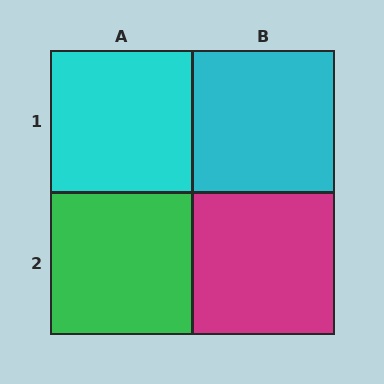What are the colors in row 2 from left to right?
Green, magenta.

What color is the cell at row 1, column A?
Cyan.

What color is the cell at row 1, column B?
Cyan.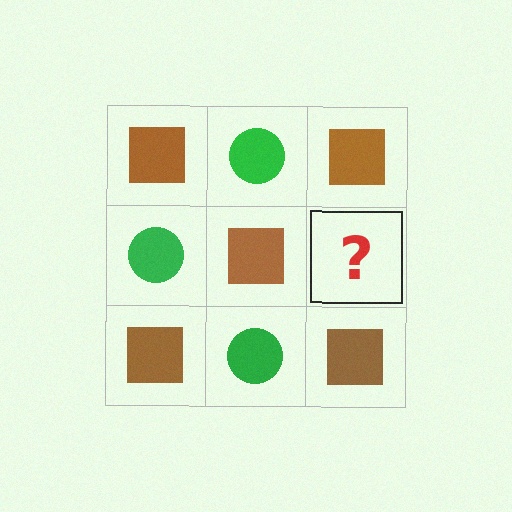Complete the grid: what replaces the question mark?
The question mark should be replaced with a green circle.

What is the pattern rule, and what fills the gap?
The rule is that it alternates brown square and green circle in a checkerboard pattern. The gap should be filled with a green circle.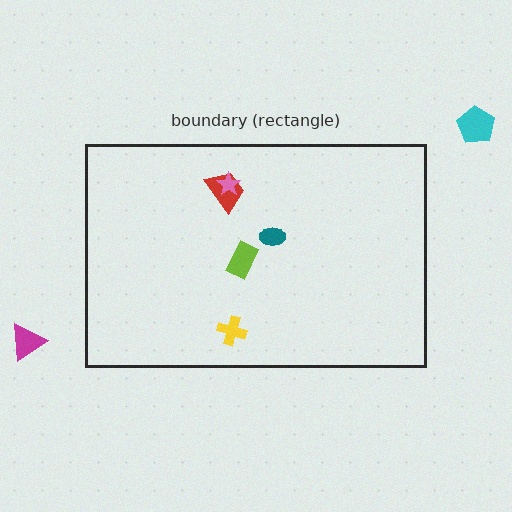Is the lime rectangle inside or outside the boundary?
Inside.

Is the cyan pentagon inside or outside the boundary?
Outside.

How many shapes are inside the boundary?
5 inside, 2 outside.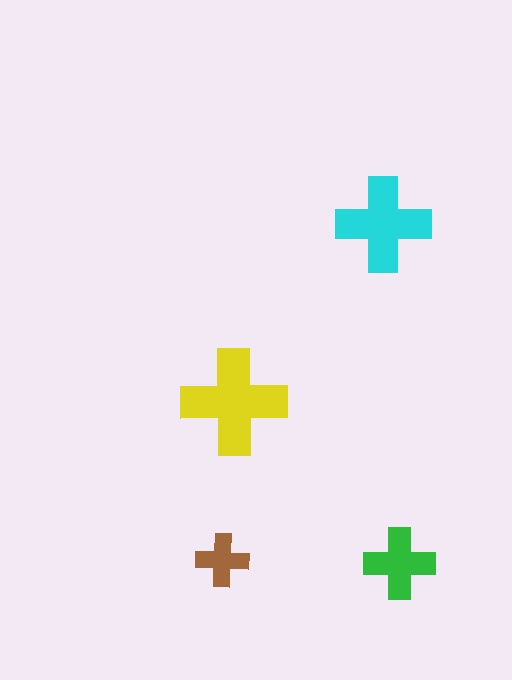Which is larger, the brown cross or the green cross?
The green one.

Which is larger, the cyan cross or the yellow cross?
The yellow one.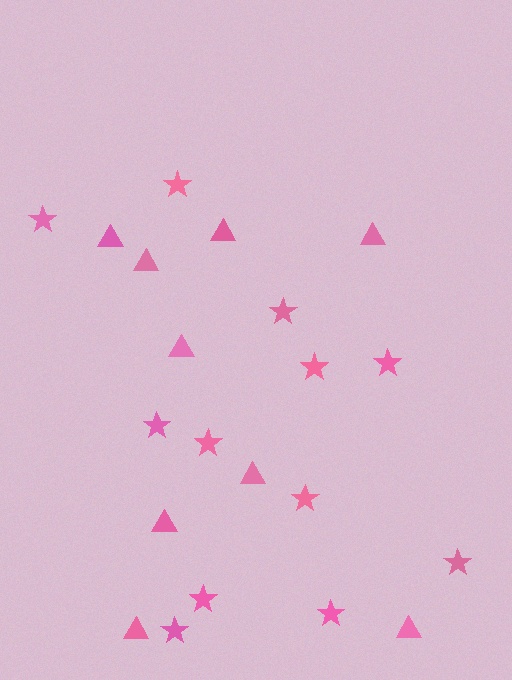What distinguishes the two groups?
There are 2 groups: one group of stars (12) and one group of triangles (9).